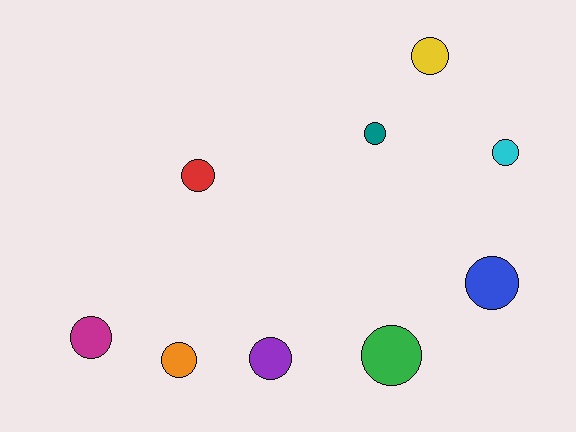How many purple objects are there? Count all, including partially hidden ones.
There is 1 purple object.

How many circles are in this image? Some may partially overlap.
There are 9 circles.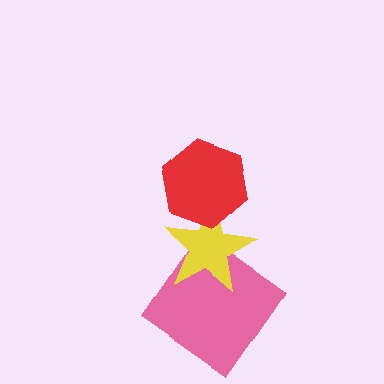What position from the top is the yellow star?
The yellow star is 2nd from the top.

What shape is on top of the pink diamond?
The yellow star is on top of the pink diamond.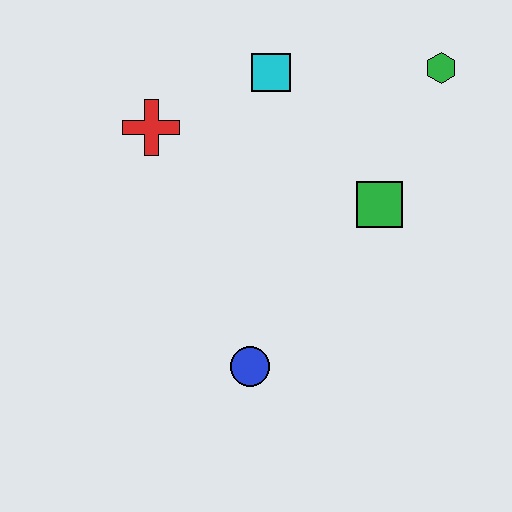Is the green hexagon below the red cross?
No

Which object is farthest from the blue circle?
The green hexagon is farthest from the blue circle.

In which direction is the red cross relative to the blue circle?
The red cross is above the blue circle.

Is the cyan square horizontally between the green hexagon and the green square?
No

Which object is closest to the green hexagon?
The green square is closest to the green hexagon.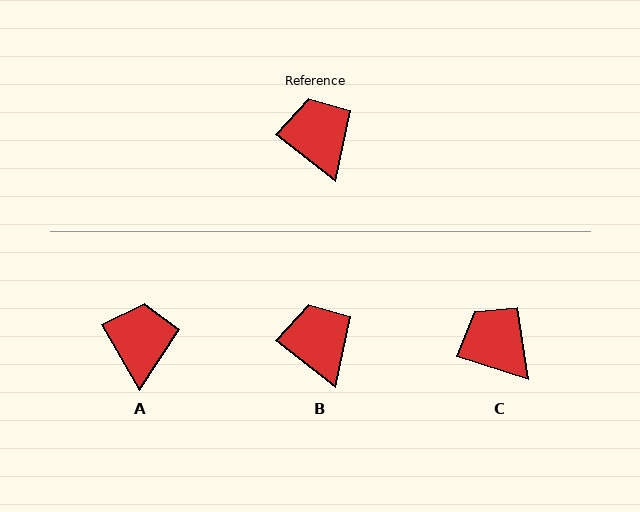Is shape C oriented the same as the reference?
No, it is off by about 20 degrees.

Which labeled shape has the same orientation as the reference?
B.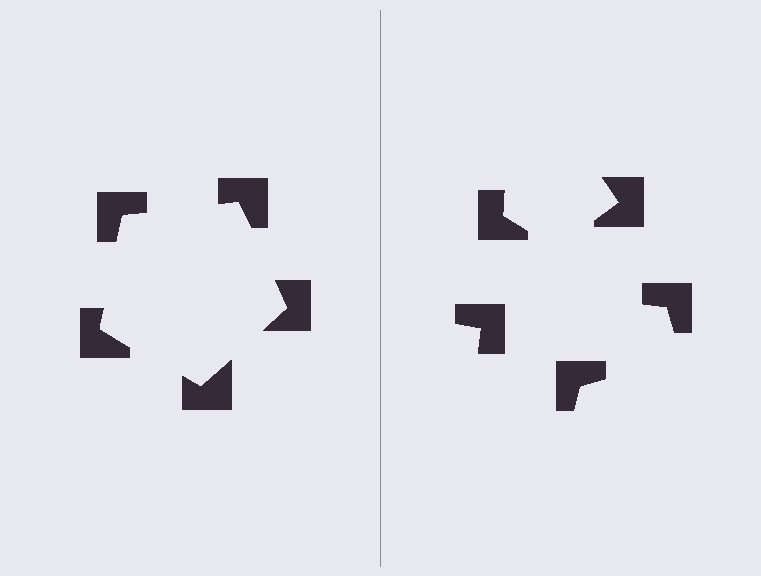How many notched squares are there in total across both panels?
10 — 5 on each side.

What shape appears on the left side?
An illusory pentagon.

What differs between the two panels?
The notched squares are positioned identically on both sides; only the wedge orientations differ. On the left they align to a pentagon; on the right they are misaligned.